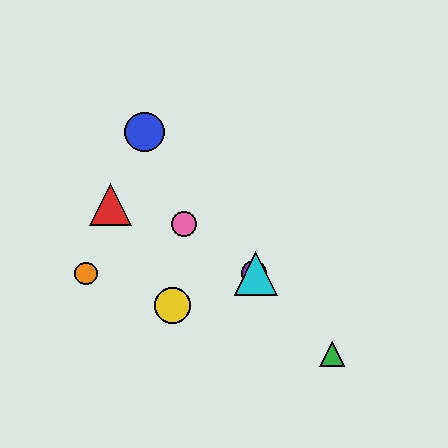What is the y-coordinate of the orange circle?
The orange circle is at y≈274.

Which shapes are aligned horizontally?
The purple circle, the orange circle, the cyan triangle are aligned horizontally.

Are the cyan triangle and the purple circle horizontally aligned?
Yes, both are at y≈274.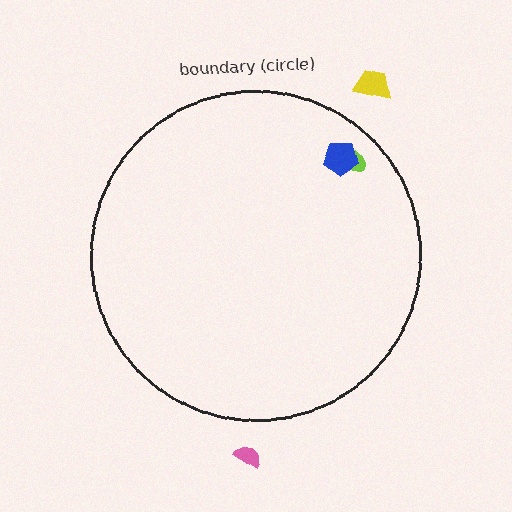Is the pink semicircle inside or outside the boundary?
Outside.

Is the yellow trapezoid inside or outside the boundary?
Outside.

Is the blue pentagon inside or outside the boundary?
Inside.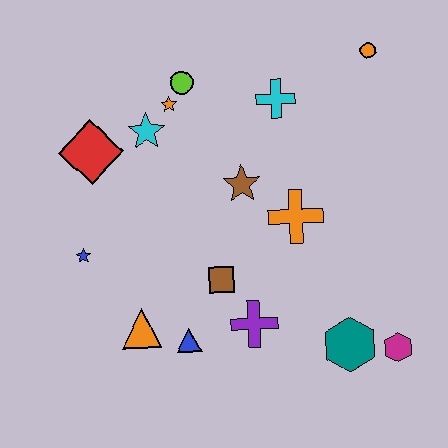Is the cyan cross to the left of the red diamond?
No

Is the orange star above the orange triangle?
Yes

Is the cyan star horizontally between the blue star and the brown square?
Yes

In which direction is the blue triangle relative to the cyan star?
The blue triangle is below the cyan star.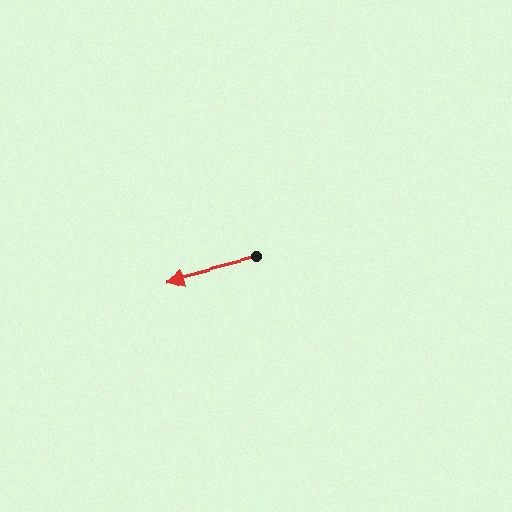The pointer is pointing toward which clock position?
Roughly 9 o'clock.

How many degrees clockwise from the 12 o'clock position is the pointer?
Approximately 255 degrees.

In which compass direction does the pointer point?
West.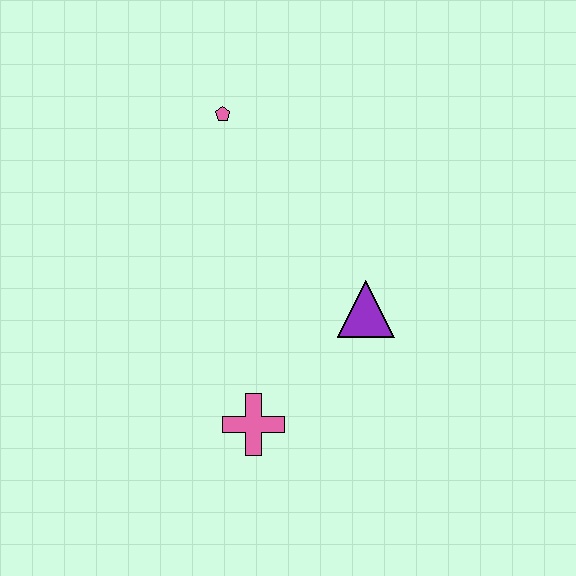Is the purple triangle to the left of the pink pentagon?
No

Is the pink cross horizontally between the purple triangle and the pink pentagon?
Yes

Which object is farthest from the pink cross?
The pink pentagon is farthest from the pink cross.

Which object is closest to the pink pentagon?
The purple triangle is closest to the pink pentagon.